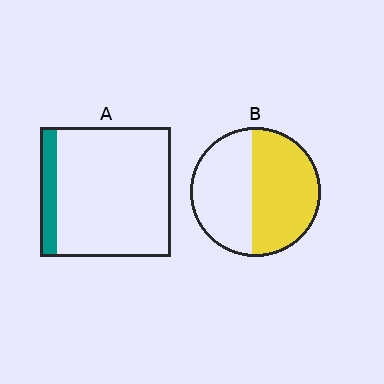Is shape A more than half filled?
No.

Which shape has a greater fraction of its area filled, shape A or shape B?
Shape B.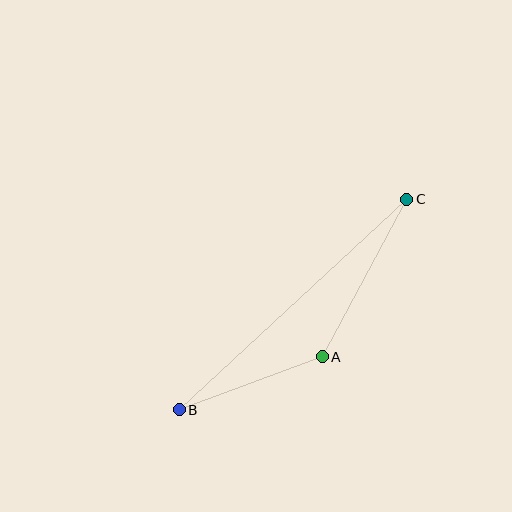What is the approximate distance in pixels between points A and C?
The distance between A and C is approximately 179 pixels.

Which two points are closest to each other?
Points A and B are closest to each other.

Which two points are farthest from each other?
Points B and C are farthest from each other.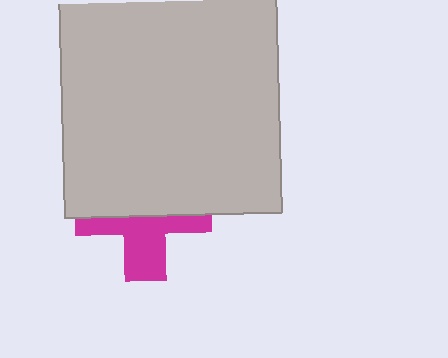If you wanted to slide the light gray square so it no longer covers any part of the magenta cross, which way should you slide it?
Slide it up — that is the most direct way to separate the two shapes.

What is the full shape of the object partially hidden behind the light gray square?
The partially hidden object is a magenta cross.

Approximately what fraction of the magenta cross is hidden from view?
Roughly 57% of the magenta cross is hidden behind the light gray square.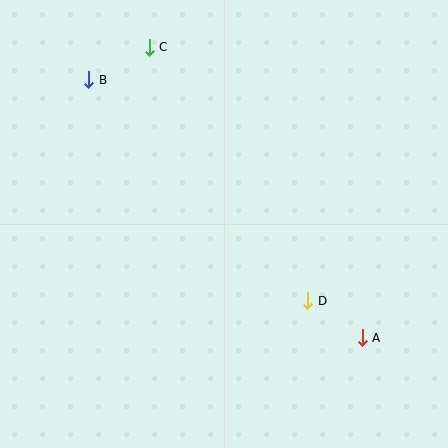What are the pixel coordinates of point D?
Point D is at (308, 301).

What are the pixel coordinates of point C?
Point C is at (149, 47).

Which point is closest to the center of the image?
Point D at (308, 301) is closest to the center.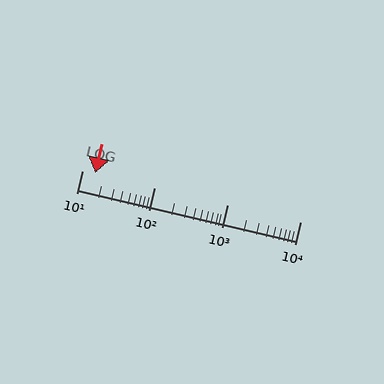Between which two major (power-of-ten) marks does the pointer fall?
The pointer is between 10 and 100.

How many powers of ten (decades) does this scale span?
The scale spans 3 decades, from 10 to 10000.